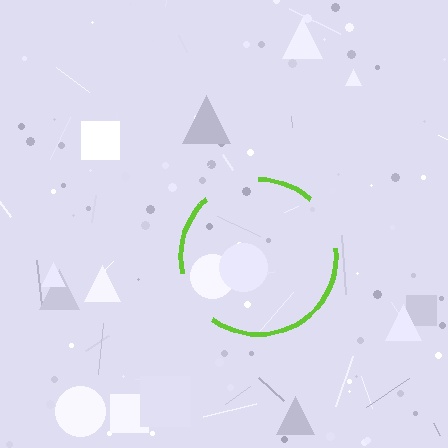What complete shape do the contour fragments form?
The contour fragments form a circle.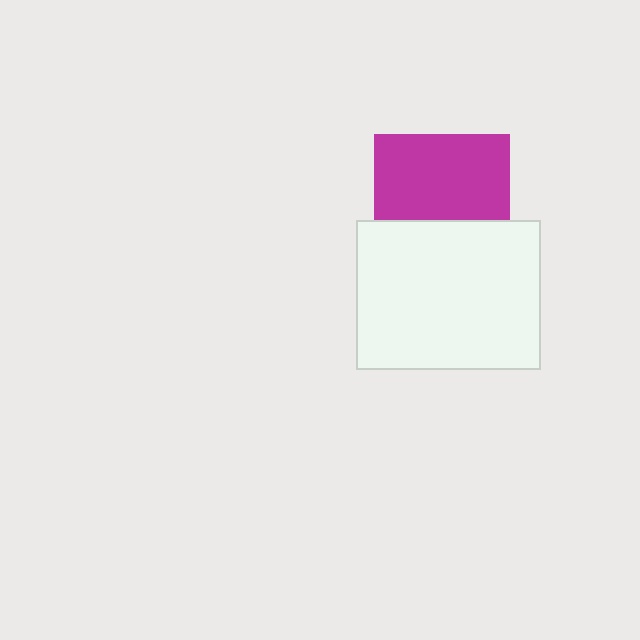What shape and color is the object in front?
The object in front is a white rectangle.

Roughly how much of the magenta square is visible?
About half of it is visible (roughly 63%).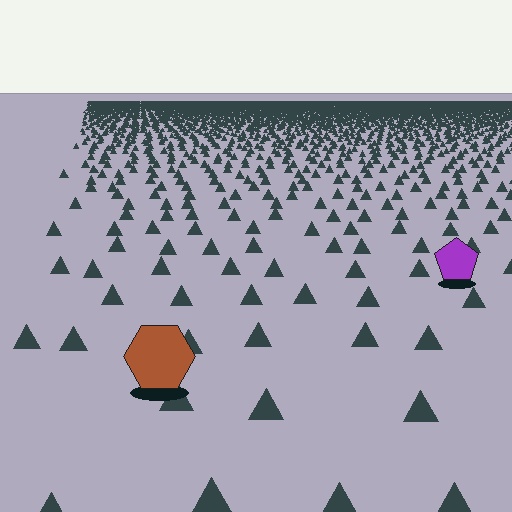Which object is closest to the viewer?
The brown hexagon is closest. The texture marks near it are larger and more spread out.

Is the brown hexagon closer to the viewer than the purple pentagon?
Yes. The brown hexagon is closer — you can tell from the texture gradient: the ground texture is coarser near it.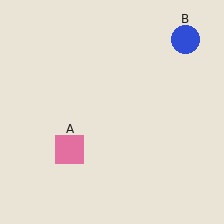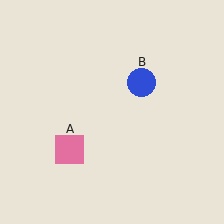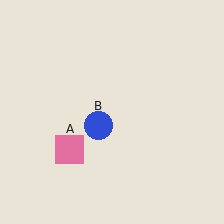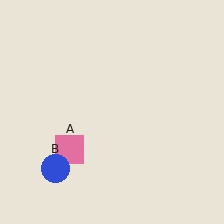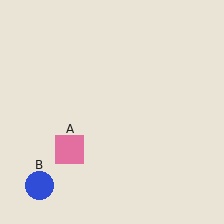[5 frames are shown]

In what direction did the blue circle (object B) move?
The blue circle (object B) moved down and to the left.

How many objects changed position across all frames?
1 object changed position: blue circle (object B).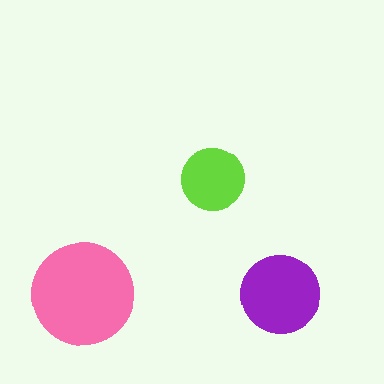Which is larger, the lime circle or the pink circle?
The pink one.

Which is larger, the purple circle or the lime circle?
The purple one.